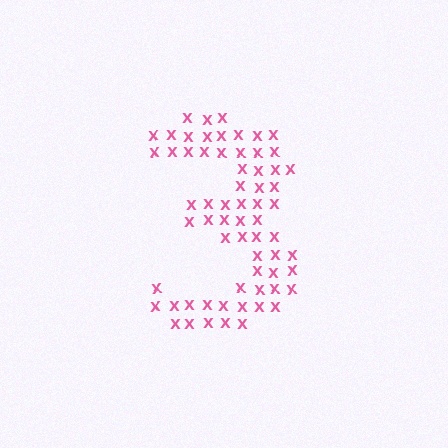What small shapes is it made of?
It is made of small letter X's.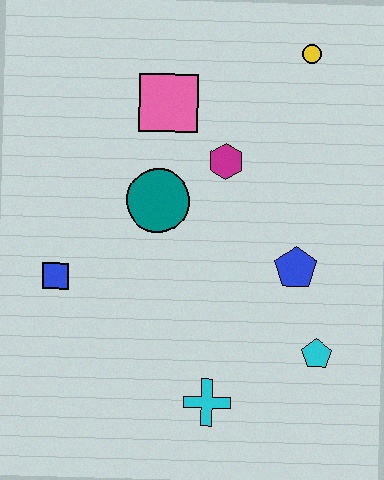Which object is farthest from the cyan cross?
The yellow circle is farthest from the cyan cross.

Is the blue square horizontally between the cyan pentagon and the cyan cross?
No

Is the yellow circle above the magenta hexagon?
Yes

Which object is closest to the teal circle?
The magenta hexagon is closest to the teal circle.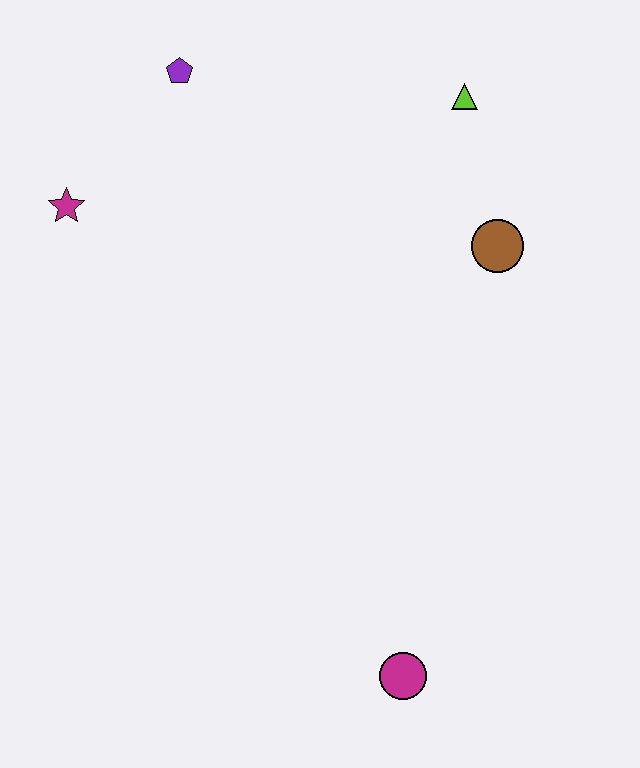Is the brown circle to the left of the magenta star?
No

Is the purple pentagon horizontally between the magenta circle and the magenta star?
Yes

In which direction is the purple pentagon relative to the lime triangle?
The purple pentagon is to the left of the lime triangle.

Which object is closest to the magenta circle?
The brown circle is closest to the magenta circle.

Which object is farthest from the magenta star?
The magenta circle is farthest from the magenta star.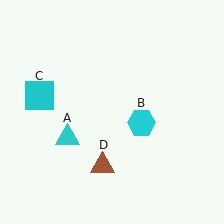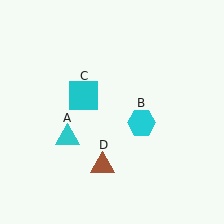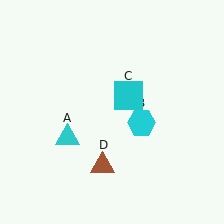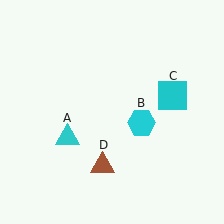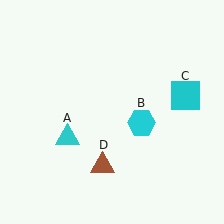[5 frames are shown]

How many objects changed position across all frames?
1 object changed position: cyan square (object C).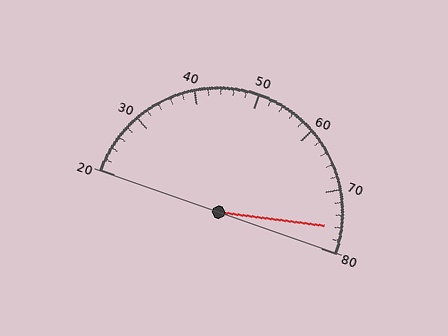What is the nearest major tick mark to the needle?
The nearest major tick mark is 80.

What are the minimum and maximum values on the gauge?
The gauge ranges from 20 to 80.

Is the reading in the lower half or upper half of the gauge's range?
The reading is in the upper half of the range (20 to 80).